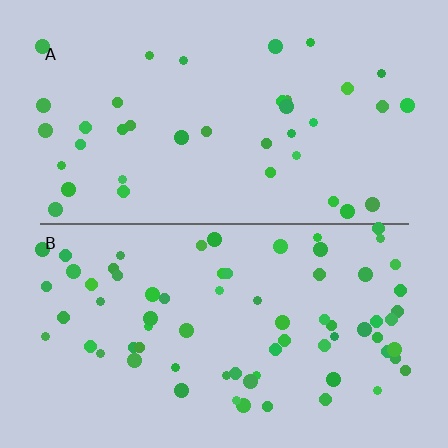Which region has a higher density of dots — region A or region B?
B (the bottom).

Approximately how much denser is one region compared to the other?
Approximately 1.9× — region B over region A.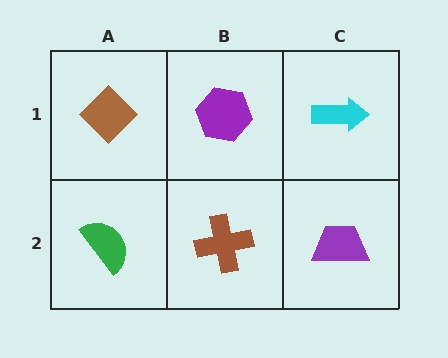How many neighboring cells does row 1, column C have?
2.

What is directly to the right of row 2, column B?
A purple trapezoid.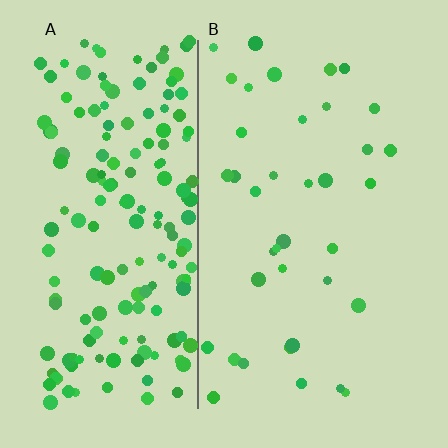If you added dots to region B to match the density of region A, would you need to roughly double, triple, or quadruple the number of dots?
Approximately quadruple.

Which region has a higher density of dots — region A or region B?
A (the left).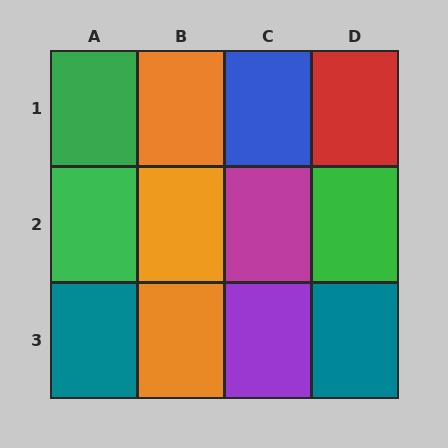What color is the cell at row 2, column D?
Green.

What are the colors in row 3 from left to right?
Teal, orange, purple, teal.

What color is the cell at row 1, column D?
Red.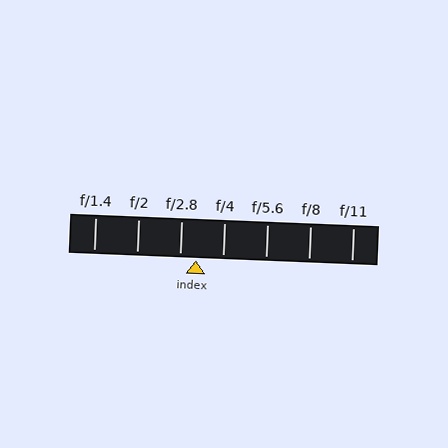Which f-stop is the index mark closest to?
The index mark is closest to f/2.8.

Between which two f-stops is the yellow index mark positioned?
The index mark is between f/2.8 and f/4.